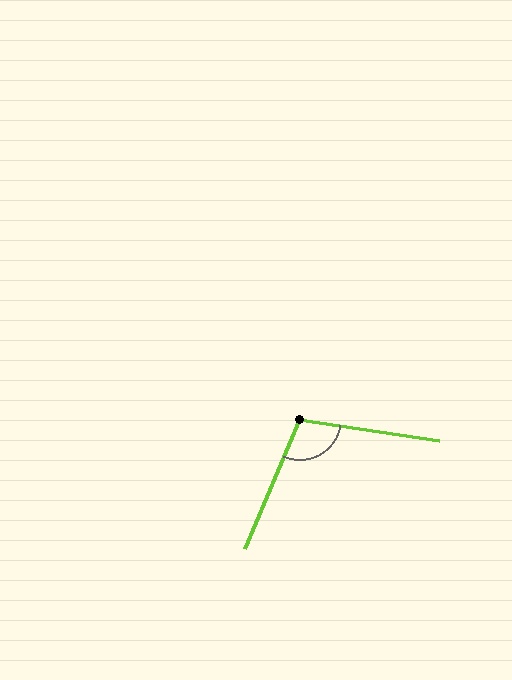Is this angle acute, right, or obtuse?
It is obtuse.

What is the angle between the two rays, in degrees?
Approximately 104 degrees.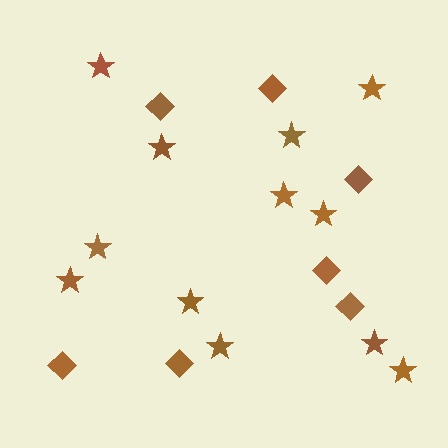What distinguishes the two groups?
There are 2 groups: one group of diamonds (7) and one group of stars (12).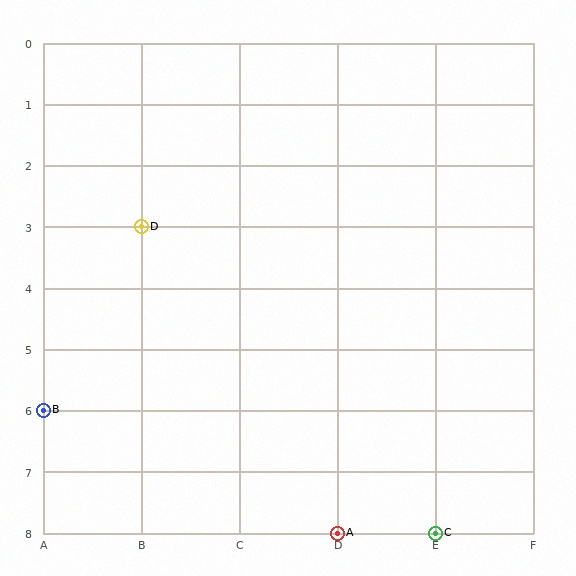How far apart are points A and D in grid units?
Points A and D are 2 columns and 5 rows apart (about 5.4 grid units diagonally).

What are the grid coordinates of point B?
Point B is at grid coordinates (A, 6).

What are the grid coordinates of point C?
Point C is at grid coordinates (E, 8).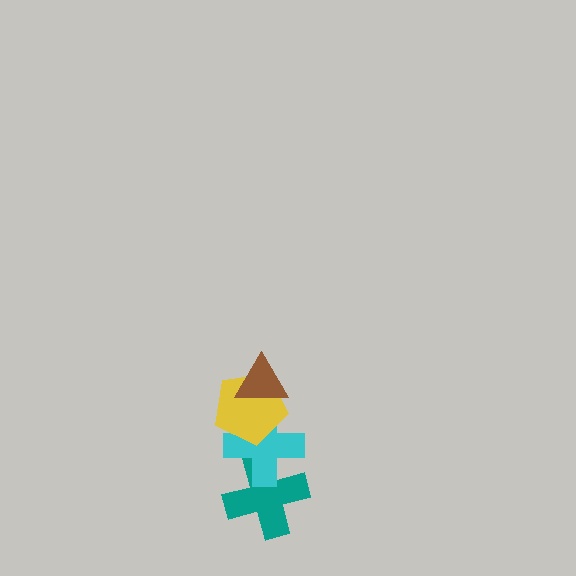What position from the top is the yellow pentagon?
The yellow pentagon is 2nd from the top.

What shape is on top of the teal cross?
The cyan cross is on top of the teal cross.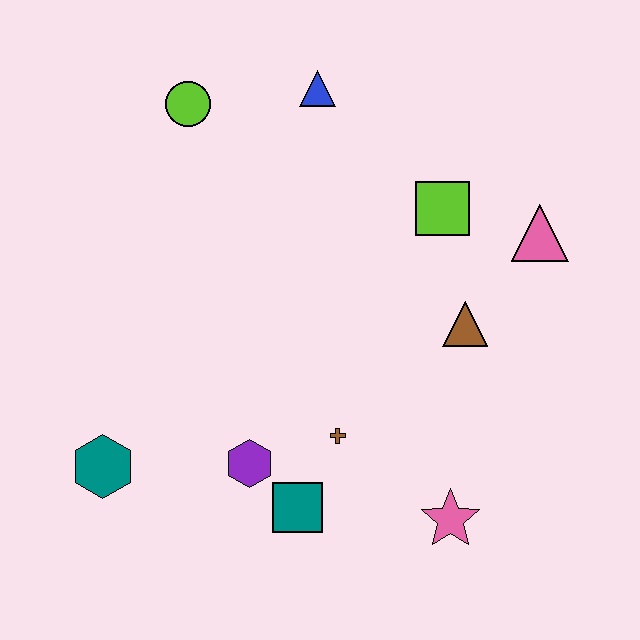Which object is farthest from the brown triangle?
The teal hexagon is farthest from the brown triangle.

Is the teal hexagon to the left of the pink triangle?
Yes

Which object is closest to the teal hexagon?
The purple hexagon is closest to the teal hexagon.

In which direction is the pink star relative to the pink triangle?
The pink star is below the pink triangle.